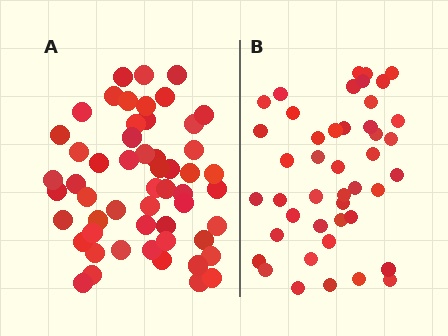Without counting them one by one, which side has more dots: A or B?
Region A (the left region) has more dots.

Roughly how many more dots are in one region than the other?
Region A has roughly 10 or so more dots than region B.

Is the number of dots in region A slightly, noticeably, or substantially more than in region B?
Region A has only slightly more — the two regions are fairly close. The ratio is roughly 1.2 to 1.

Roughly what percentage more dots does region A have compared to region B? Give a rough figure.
About 25% more.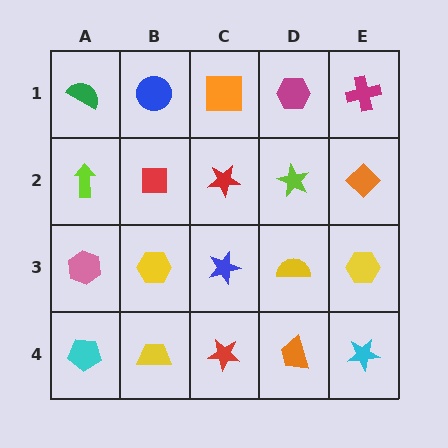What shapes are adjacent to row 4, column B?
A yellow hexagon (row 3, column B), a cyan pentagon (row 4, column A), a red star (row 4, column C).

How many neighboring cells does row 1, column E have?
2.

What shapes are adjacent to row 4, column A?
A pink hexagon (row 3, column A), a yellow trapezoid (row 4, column B).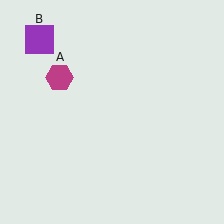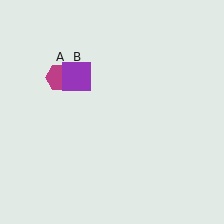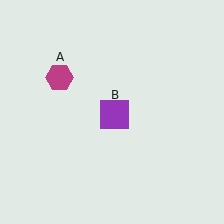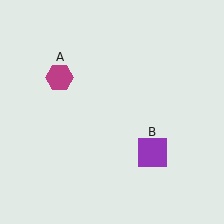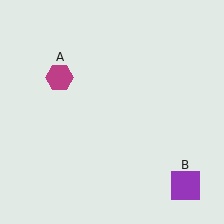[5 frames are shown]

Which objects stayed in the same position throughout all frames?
Magenta hexagon (object A) remained stationary.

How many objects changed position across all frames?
1 object changed position: purple square (object B).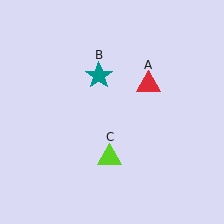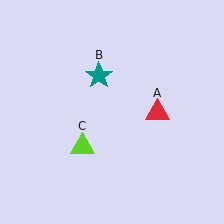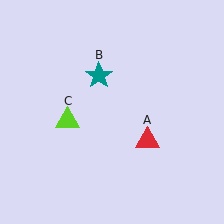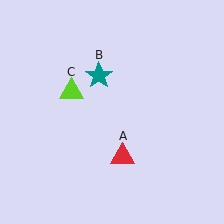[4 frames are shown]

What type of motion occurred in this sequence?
The red triangle (object A), lime triangle (object C) rotated clockwise around the center of the scene.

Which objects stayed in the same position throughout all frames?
Teal star (object B) remained stationary.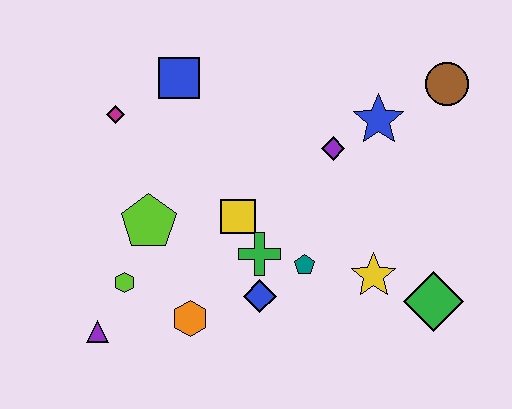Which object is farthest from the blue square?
The green diamond is farthest from the blue square.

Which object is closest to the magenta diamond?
The blue square is closest to the magenta diamond.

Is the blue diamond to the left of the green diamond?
Yes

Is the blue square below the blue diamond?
No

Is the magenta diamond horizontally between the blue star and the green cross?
No